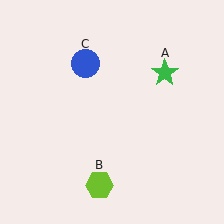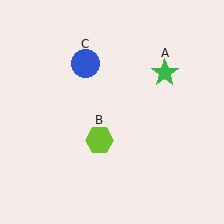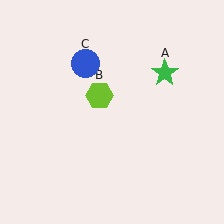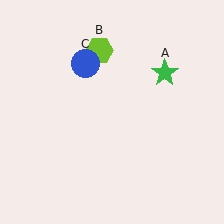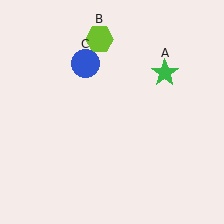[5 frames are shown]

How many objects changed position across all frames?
1 object changed position: lime hexagon (object B).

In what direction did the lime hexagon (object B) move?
The lime hexagon (object B) moved up.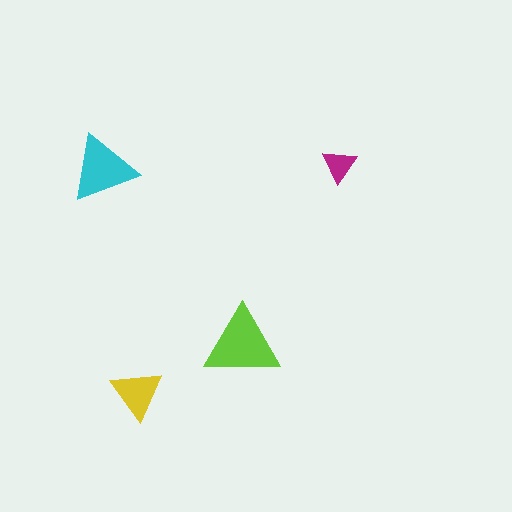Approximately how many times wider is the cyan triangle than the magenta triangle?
About 2 times wider.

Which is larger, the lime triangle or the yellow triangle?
The lime one.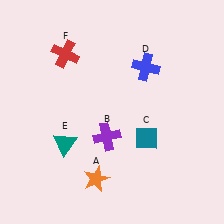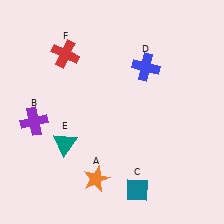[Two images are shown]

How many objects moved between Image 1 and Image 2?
2 objects moved between the two images.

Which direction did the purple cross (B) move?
The purple cross (B) moved left.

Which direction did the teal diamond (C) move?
The teal diamond (C) moved down.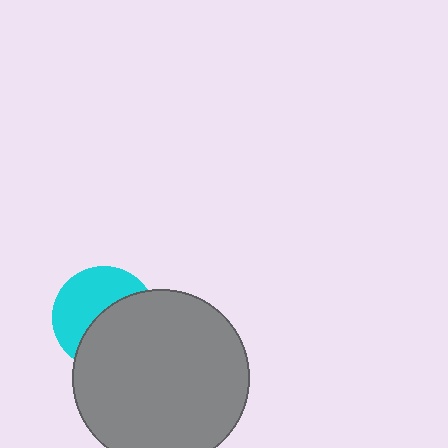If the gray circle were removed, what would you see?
You would see the complete cyan circle.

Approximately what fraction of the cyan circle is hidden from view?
Roughly 51% of the cyan circle is hidden behind the gray circle.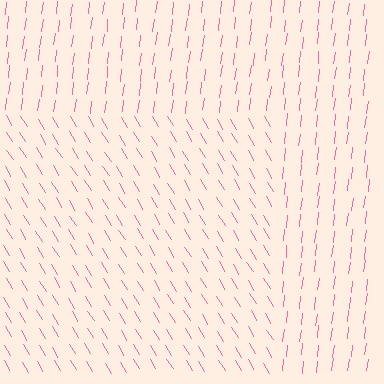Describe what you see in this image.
The image is filled with small pink line segments. A rectangle region in the image has lines oriented differently from the surrounding lines, creating a visible texture boundary.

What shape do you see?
I see a rectangle.